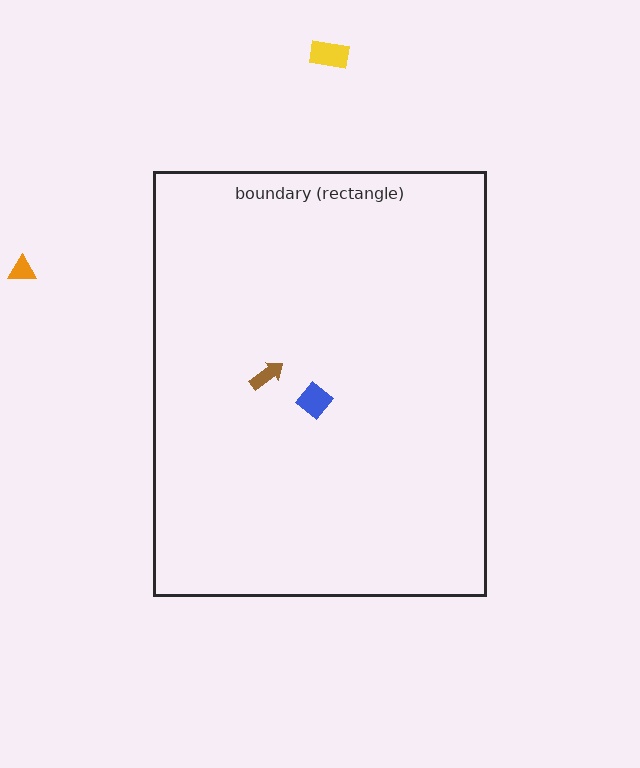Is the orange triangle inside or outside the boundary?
Outside.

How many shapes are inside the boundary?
2 inside, 2 outside.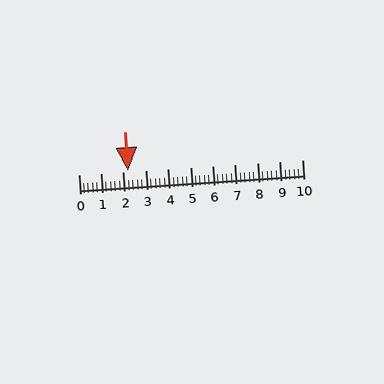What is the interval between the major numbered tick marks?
The major tick marks are spaced 1 units apart.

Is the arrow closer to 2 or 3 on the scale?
The arrow is closer to 2.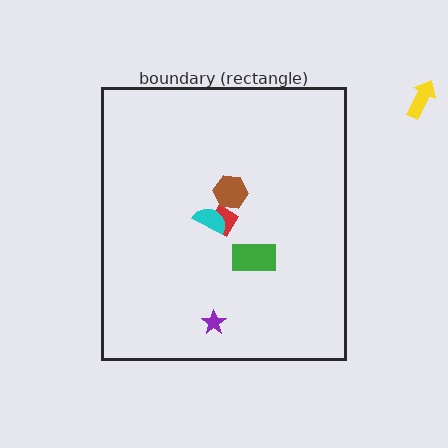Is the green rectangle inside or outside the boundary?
Inside.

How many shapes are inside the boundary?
5 inside, 1 outside.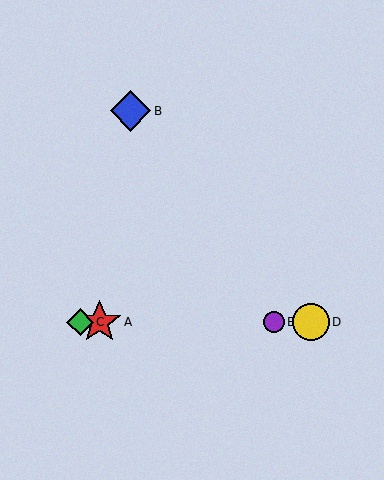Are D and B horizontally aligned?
No, D is at y≈322 and B is at y≈111.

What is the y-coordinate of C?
Object C is at y≈322.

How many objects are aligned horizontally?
4 objects (A, C, D, E) are aligned horizontally.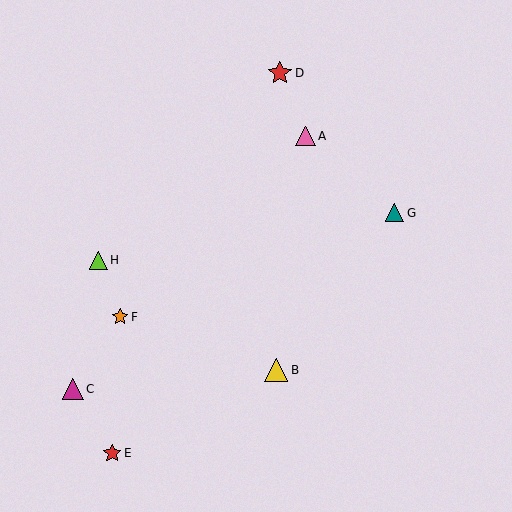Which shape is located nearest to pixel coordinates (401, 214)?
The teal triangle (labeled G) at (395, 213) is nearest to that location.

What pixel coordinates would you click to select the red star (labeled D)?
Click at (280, 73) to select the red star D.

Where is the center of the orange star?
The center of the orange star is at (120, 317).